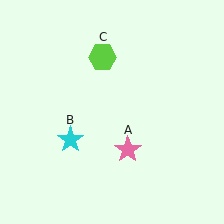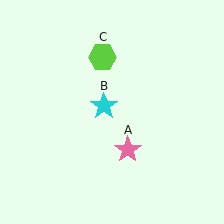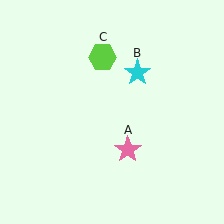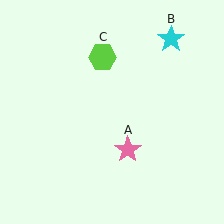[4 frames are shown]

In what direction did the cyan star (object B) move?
The cyan star (object B) moved up and to the right.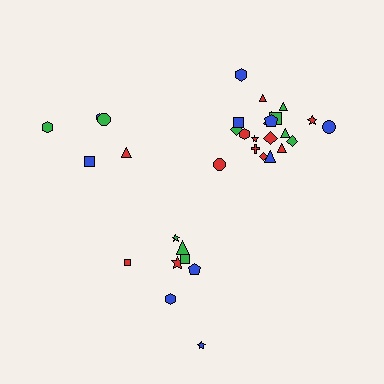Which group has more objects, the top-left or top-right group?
The top-right group.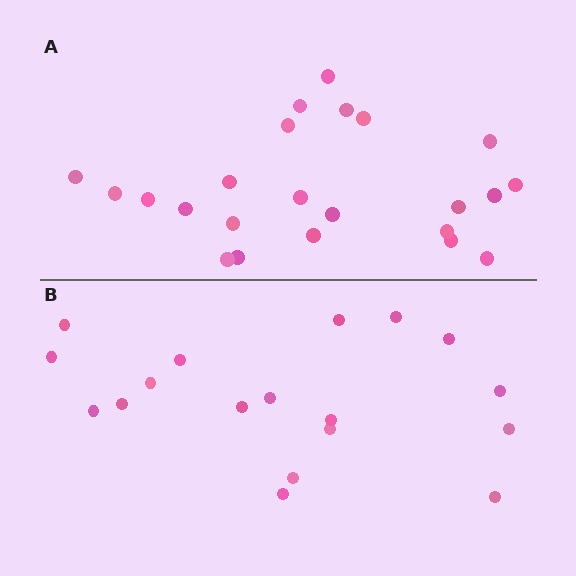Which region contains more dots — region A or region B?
Region A (the top region) has more dots.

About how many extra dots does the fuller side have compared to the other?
Region A has about 5 more dots than region B.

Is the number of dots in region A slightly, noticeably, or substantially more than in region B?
Region A has noticeably more, but not dramatically so. The ratio is roughly 1.3 to 1.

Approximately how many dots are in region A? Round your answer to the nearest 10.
About 20 dots. (The exact count is 23, which rounds to 20.)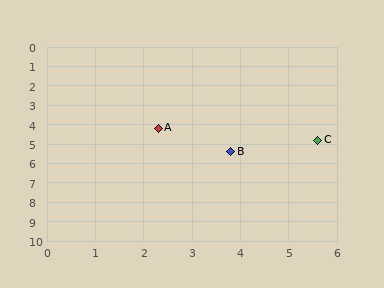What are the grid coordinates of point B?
Point B is at approximately (3.8, 5.4).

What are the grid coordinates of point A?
Point A is at approximately (2.3, 4.2).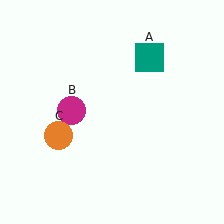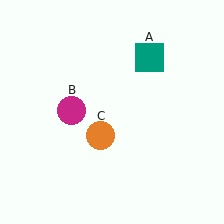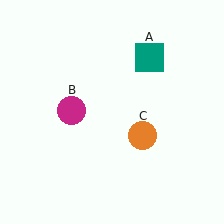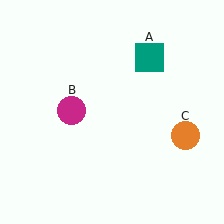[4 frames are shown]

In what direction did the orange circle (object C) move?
The orange circle (object C) moved right.